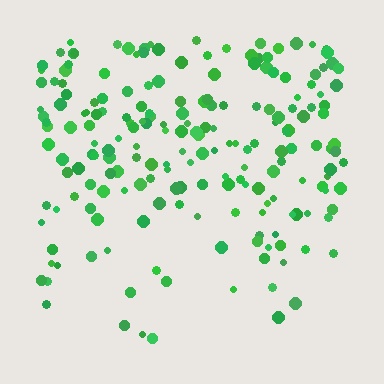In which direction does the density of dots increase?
From bottom to top, with the top side densest.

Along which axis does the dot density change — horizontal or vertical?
Vertical.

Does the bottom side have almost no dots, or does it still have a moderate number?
Still a moderate number, just noticeably fewer than the top.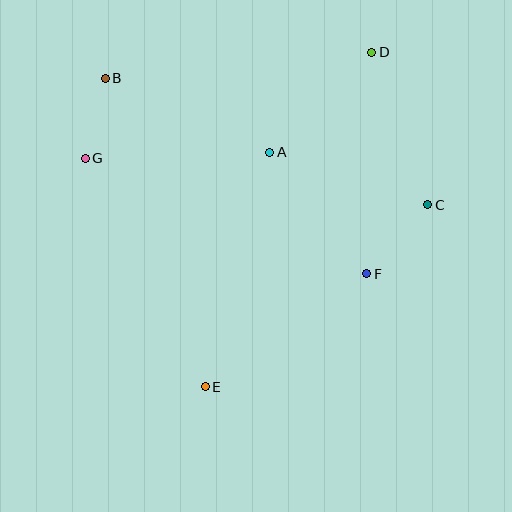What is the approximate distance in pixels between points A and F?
The distance between A and F is approximately 155 pixels.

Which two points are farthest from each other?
Points D and E are farthest from each other.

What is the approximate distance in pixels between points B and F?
The distance between B and F is approximately 326 pixels.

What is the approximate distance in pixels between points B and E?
The distance between B and E is approximately 324 pixels.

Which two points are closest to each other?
Points B and G are closest to each other.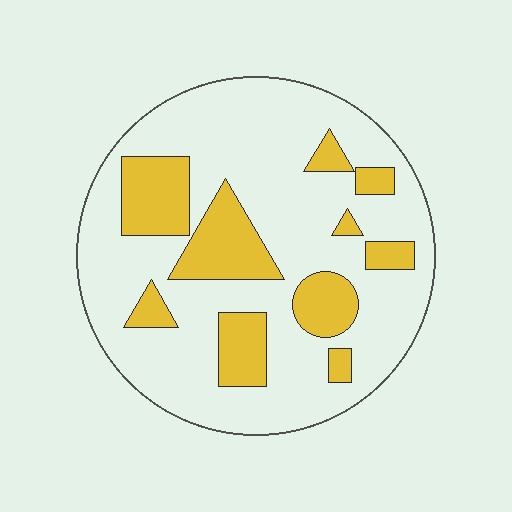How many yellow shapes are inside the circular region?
10.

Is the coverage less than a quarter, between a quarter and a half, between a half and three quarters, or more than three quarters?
Less than a quarter.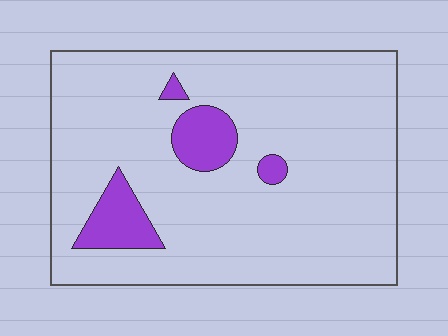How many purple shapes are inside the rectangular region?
4.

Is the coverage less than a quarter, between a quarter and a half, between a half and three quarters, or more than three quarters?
Less than a quarter.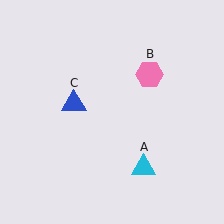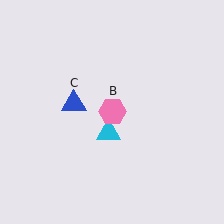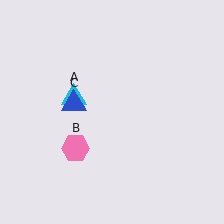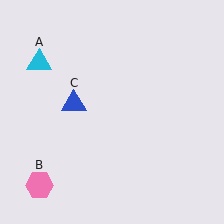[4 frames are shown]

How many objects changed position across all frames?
2 objects changed position: cyan triangle (object A), pink hexagon (object B).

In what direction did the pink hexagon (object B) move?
The pink hexagon (object B) moved down and to the left.